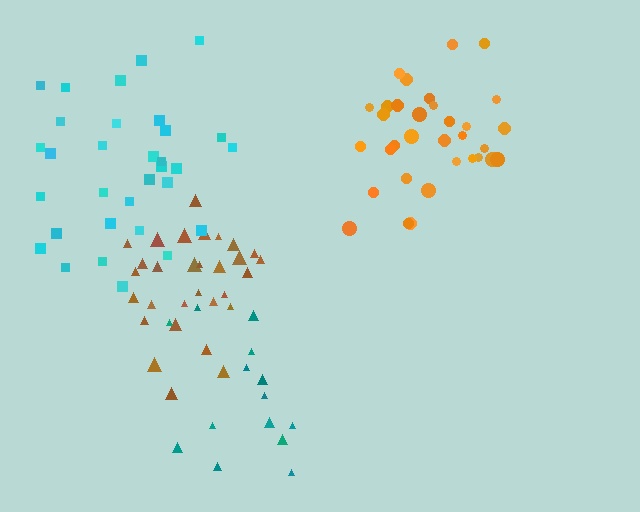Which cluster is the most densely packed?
Brown.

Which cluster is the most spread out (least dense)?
Teal.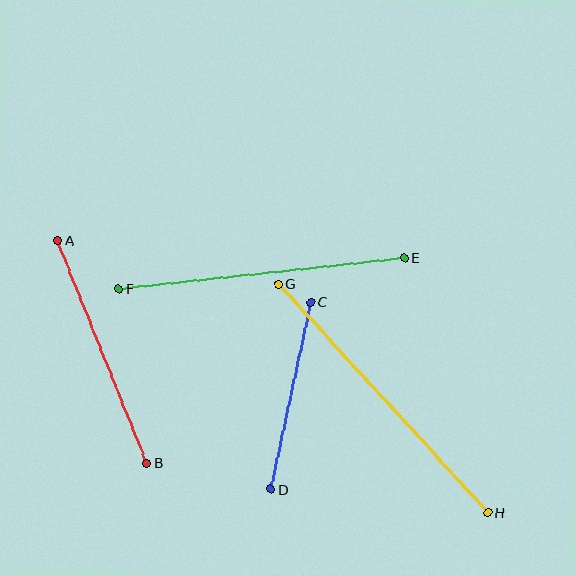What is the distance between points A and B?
The distance is approximately 240 pixels.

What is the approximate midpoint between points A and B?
The midpoint is at approximately (102, 352) pixels.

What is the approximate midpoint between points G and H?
The midpoint is at approximately (383, 398) pixels.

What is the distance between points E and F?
The distance is approximately 287 pixels.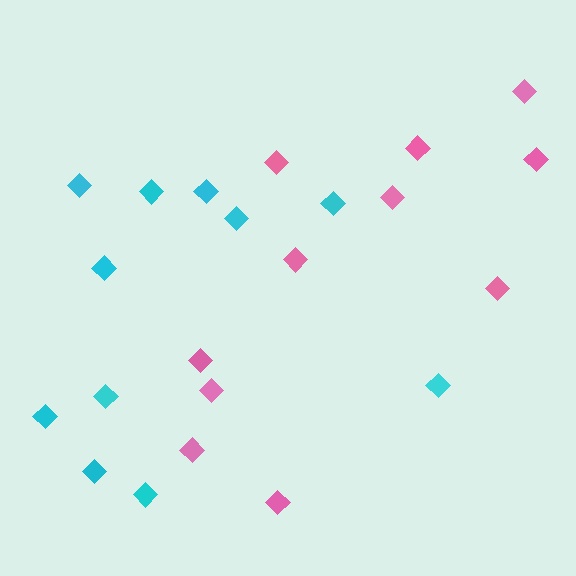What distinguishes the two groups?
There are 2 groups: one group of pink diamonds (11) and one group of cyan diamonds (11).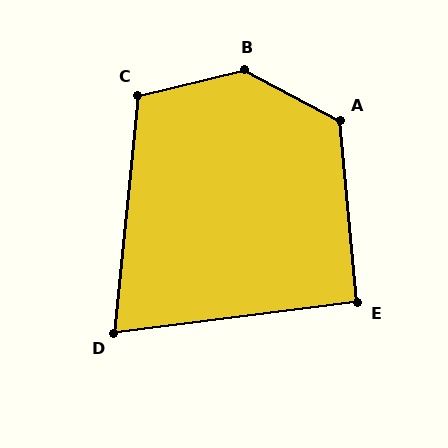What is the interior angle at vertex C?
Approximately 109 degrees (obtuse).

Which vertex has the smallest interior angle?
D, at approximately 77 degrees.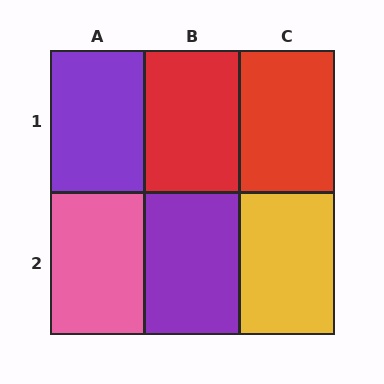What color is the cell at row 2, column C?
Yellow.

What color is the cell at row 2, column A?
Pink.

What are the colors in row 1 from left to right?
Purple, red, red.